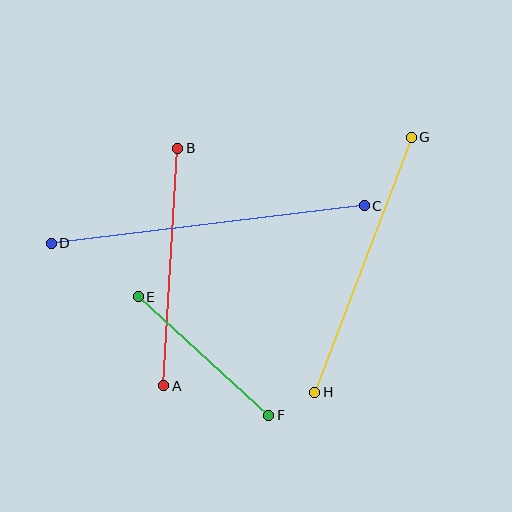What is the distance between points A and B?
The distance is approximately 238 pixels.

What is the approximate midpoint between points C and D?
The midpoint is at approximately (208, 225) pixels.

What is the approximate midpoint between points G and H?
The midpoint is at approximately (363, 265) pixels.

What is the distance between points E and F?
The distance is approximately 176 pixels.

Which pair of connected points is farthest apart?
Points C and D are farthest apart.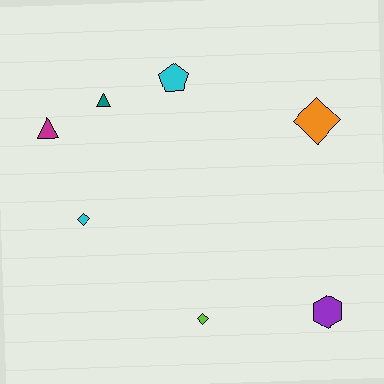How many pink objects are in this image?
There are no pink objects.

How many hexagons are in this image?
There is 1 hexagon.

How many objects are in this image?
There are 7 objects.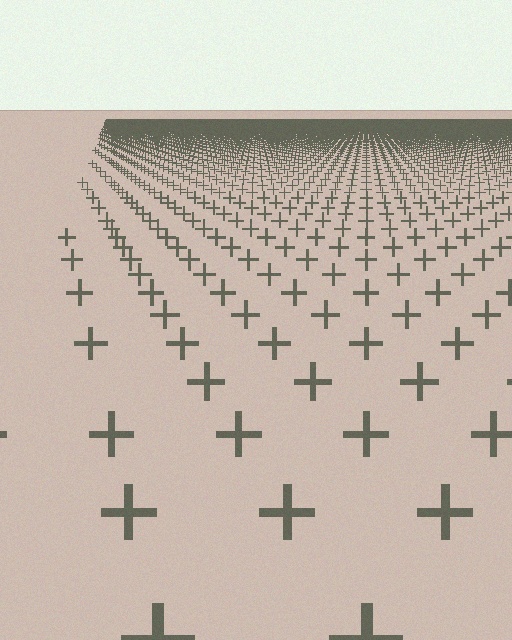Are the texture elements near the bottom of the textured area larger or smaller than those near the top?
Larger. Near the bottom, elements are closer to the viewer and appear at a bigger on-screen size.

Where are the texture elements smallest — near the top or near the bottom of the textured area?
Near the top.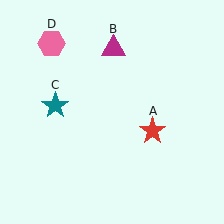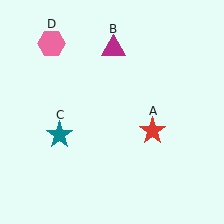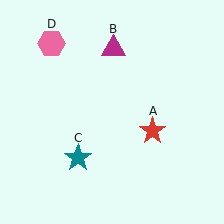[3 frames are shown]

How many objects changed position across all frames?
1 object changed position: teal star (object C).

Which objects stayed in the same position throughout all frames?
Red star (object A) and magenta triangle (object B) and pink hexagon (object D) remained stationary.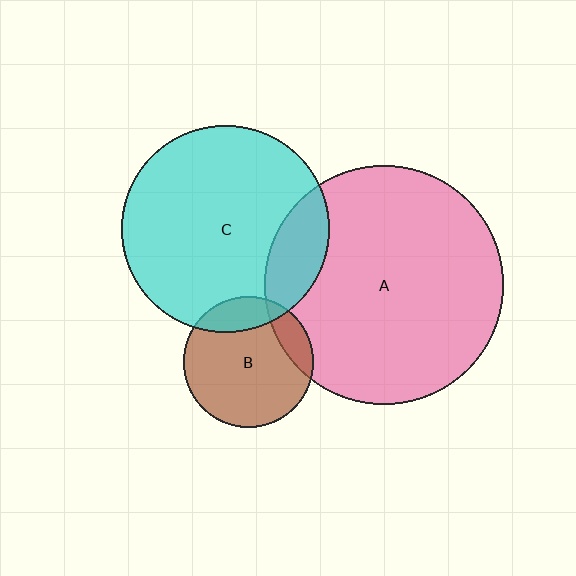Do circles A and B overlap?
Yes.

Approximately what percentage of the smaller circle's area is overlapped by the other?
Approximately 15%.